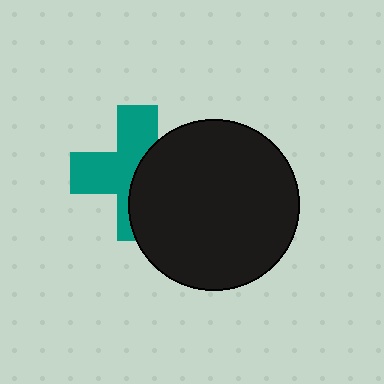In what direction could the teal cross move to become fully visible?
The teal cross could move left. That would shift it out from behind the black circle entirely.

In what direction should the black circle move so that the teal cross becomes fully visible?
The black circle should move right. That is the shortest direction to clear the overlap and leave the teal cross fully visible.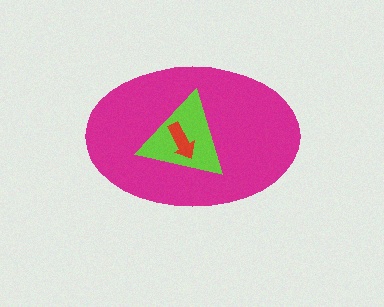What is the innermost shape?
The red arrow.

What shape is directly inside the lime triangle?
The red arrow.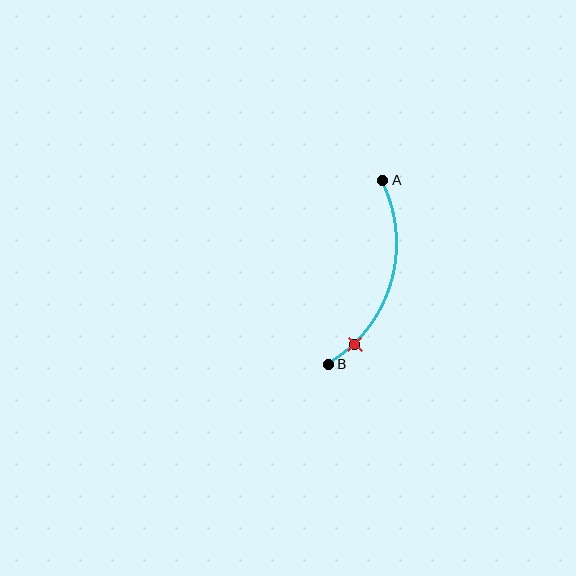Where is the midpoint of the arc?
The arc midpoint is the point on the curve farthest from the straight line joining A and B. It sits to the right of that line.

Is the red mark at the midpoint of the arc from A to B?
No. The red mark lies on the arc but is closer to endpoint B. The arc midpoint would be at the point on the curve equidistant along the arc from both A and B.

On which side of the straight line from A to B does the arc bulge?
The arc bulges to the right of the straight line connecting A and B.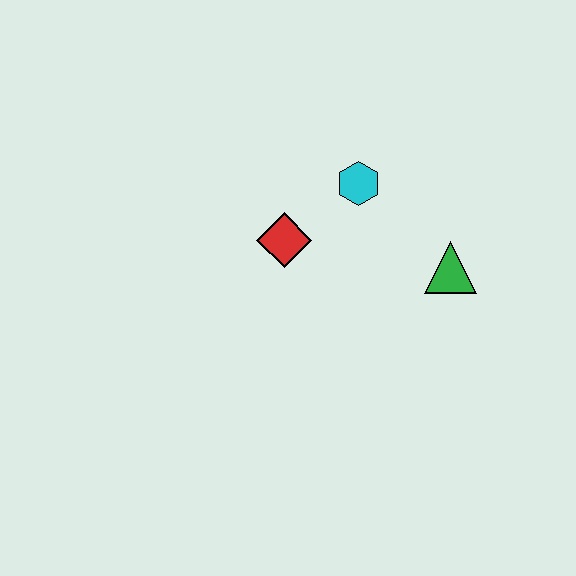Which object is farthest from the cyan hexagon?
The green triangle is farthest from the cyan hexagon.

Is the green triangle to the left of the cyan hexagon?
No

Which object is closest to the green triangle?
The cyan hexagon is closest to the green triangle.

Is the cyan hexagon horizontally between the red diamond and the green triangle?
Yes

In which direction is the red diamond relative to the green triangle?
The red diamond is to the left of the green triangle.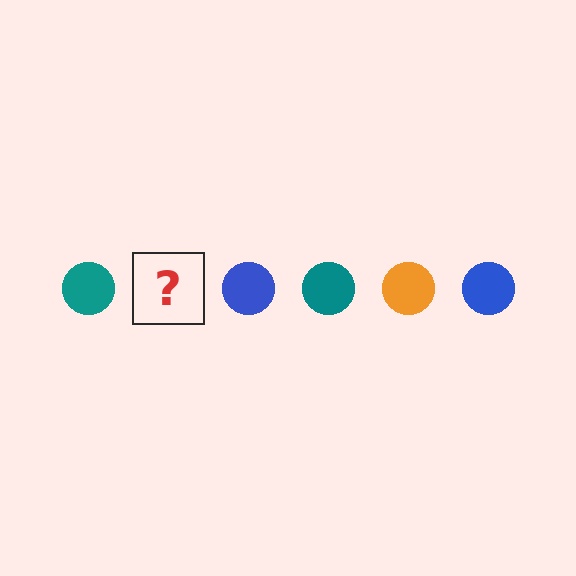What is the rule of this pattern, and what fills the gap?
The rule is that the pattern cycles through teal, orange, blue circles. The gap should be filled with an orange circle.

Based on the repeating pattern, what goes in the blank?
The blank should be an orange circle.